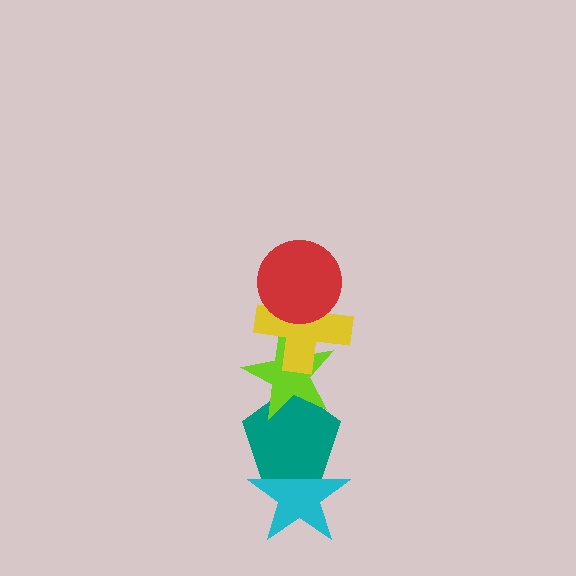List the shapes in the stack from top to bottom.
From top to bottom: the red circle, the yellow cross, the lime star, the teal pentagon, the cyan star.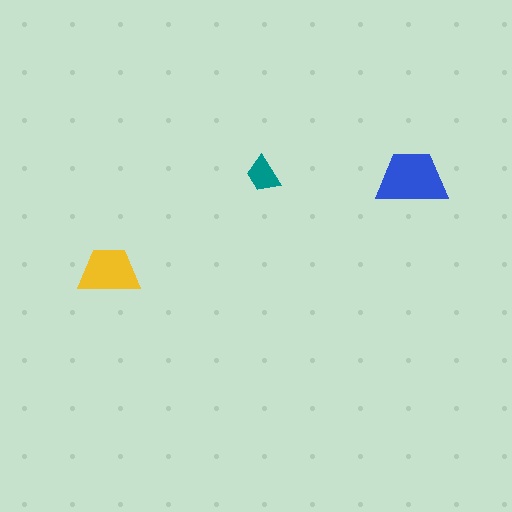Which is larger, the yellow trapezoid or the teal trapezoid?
The yellow one.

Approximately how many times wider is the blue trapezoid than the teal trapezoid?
About 2 times wider.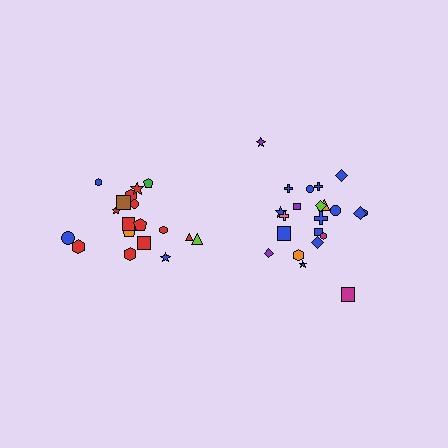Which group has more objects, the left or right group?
The right group.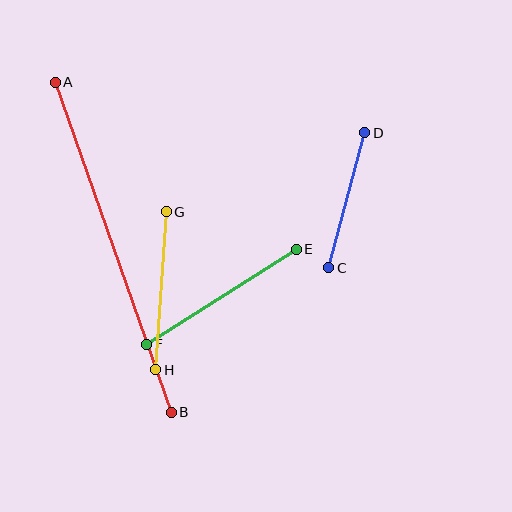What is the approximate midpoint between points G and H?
The midpoint is at approximately (161, 291) pixels.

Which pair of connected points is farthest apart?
Points A and B are farthest apart.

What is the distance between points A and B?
The distance is approximately 350 pixels.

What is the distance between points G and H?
The distance is approximately 158 pixels.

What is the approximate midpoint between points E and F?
The midpoint is at approximately (221, 297) pixels.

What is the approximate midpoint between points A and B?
The midpoint is at approximately (113, 247) pixels.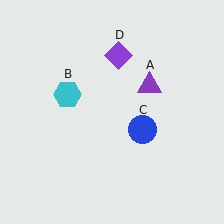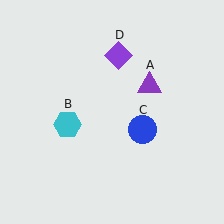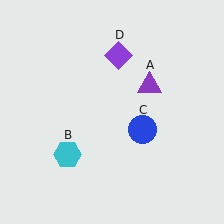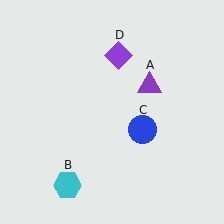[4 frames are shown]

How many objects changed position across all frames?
1 object changed position: cyan hexagon (object B).